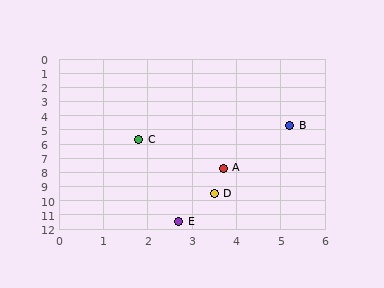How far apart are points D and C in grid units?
Points D and C are about 4.2 grid units apart.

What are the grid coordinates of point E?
Point E is at approximately (2.7, 11.5).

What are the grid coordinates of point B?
Point B is at approximately (5.2, 4.7).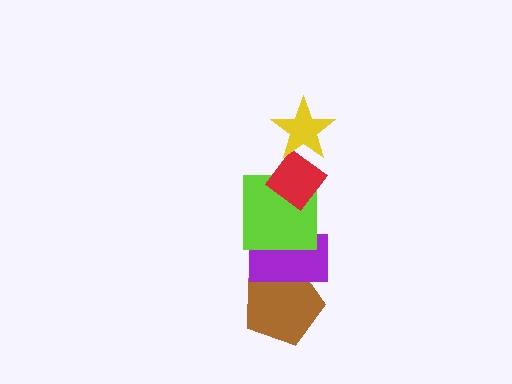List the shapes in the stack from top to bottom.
From top to bottom: the yellow star, the red diamond, the lime square, the purple rectangle, the brown pentagon.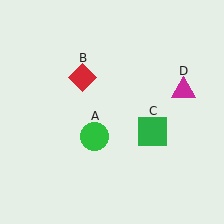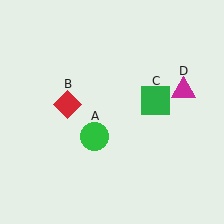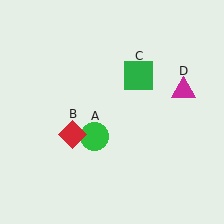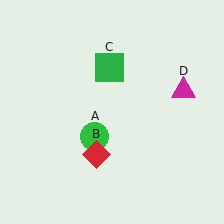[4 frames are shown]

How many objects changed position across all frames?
2 objects changed position: red diamond (object B), green square (object C).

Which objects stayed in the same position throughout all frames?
Green circle (object A) and magenta triangle (object D) remained stationary.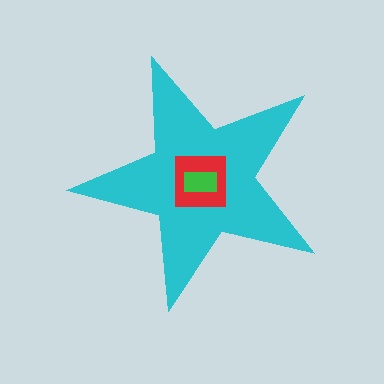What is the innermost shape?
The green rectangle.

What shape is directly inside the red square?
The green rectangle.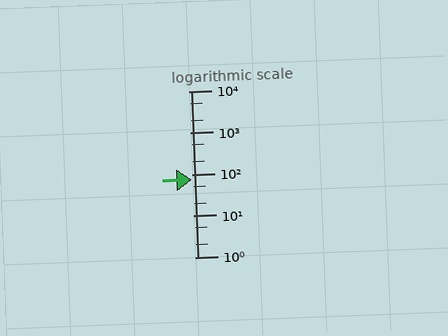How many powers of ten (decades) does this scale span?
The scale spans 4 decades, from 1 to 10000.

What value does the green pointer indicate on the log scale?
The pointer indicates approximately 73.